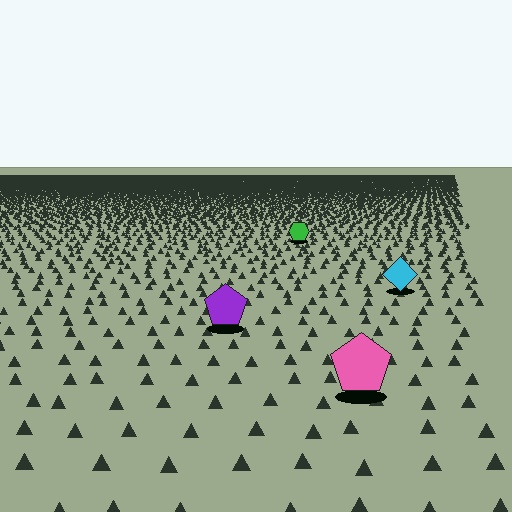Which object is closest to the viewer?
The pink pentagon is closest. The texture marks near it are larger and more spread out.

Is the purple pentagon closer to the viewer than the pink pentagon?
No. The pink pentagon is closer — you can tell from the texture gradient: the ground texture is coarser near it.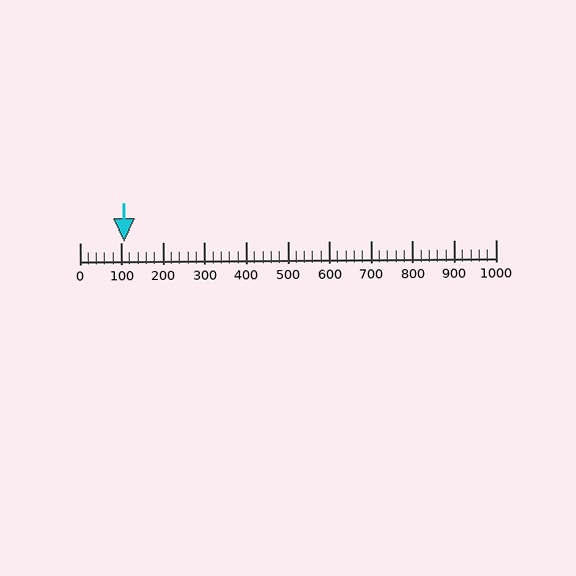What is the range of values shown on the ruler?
The ruler shows values from 0 to 1000.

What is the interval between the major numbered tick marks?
The major tick marks are spaced 100 units apart.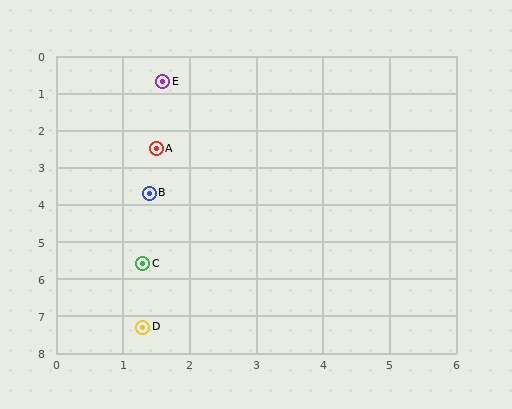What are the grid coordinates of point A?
Point A is at approximately (1.5, 2.5).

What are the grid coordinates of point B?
Point B is at approximately (1.4, 3.7).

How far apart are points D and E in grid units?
Points D and E are about 6.6 grid units apart.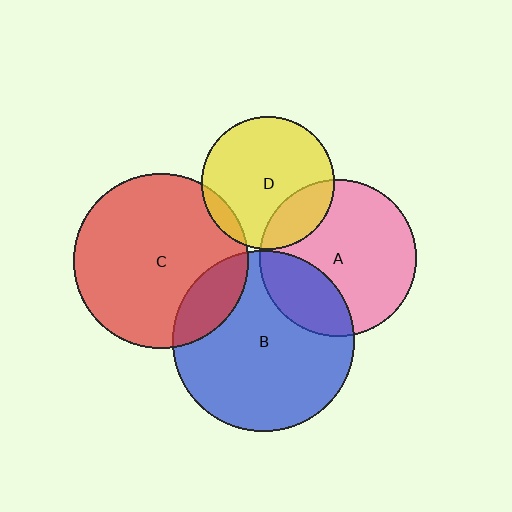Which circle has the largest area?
Circle B (blue).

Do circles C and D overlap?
Yes.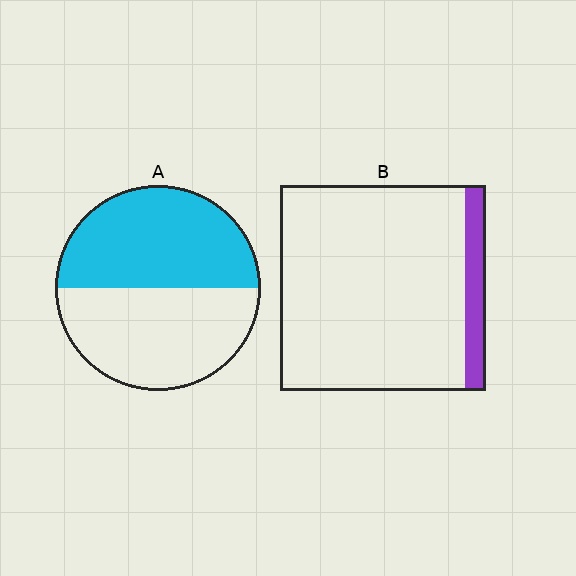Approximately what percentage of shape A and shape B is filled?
A is approximately 50% and B is approximately 10%.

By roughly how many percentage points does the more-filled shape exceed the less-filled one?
By roughly 40 percentage points (A over B).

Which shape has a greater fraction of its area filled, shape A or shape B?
Shape A.